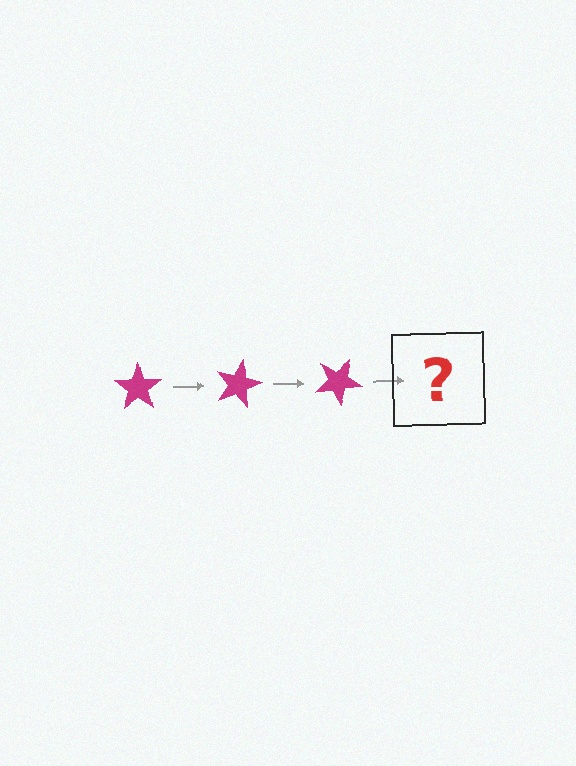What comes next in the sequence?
The next element should be a magenta star rotated 45 degrees.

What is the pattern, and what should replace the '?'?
The pattern is that the star rotates 15 degrees each step. The '?' should be a magenta star rotated 45 degrees.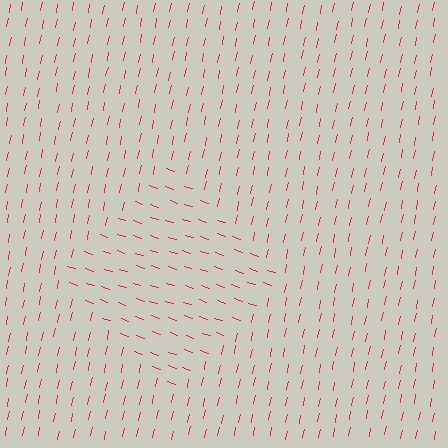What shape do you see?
I see a diamond.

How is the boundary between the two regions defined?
The boundary is defined purely by a change in line orientation (approximately 83 degrees difference). All lines are the same color and thickness.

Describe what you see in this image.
The image is filled with small red line segments. A diamond region in the image has lines oriented differently from the surrounding lines, creating a visible texture boundary.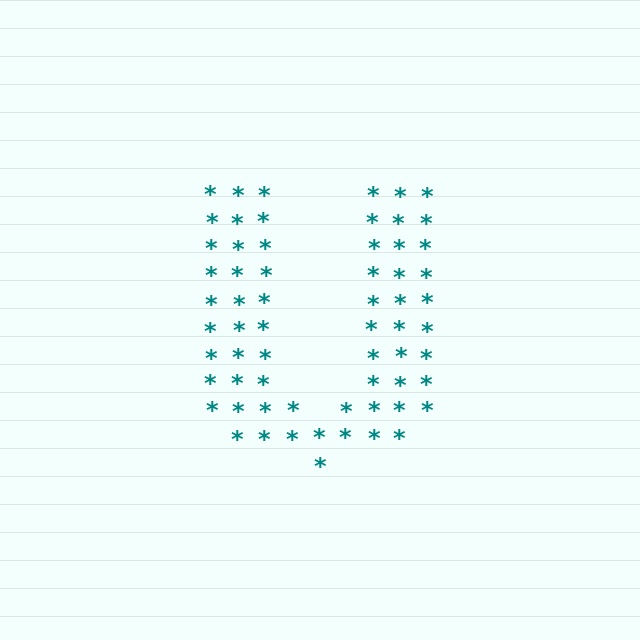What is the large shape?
The large shape is the letter U.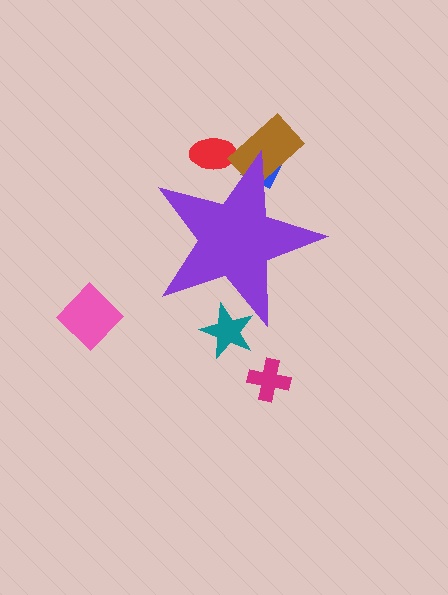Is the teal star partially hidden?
Yes, the teal star is partially hidden behind the purple star.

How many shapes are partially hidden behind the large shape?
4 shapes are partially hidden.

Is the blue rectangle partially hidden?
Yes, the blue rectangle is partially hidden behind the purple star.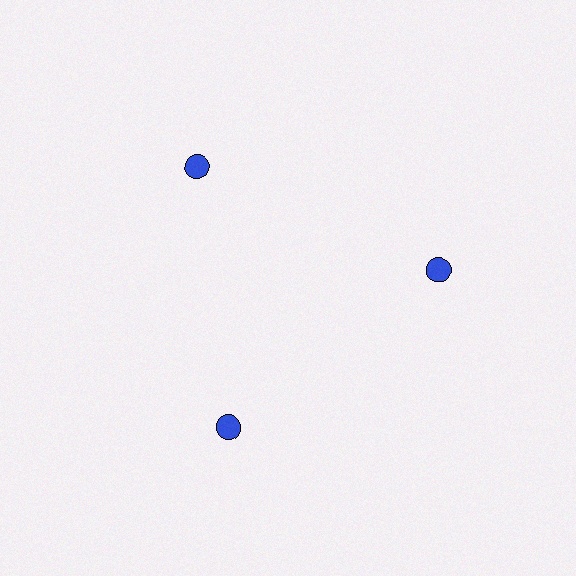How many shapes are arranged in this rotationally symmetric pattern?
There are 3 shapes, arranged in 3 groups of 1.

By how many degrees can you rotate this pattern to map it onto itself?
The pattern maps onto itself every 120 degrees of rotation.